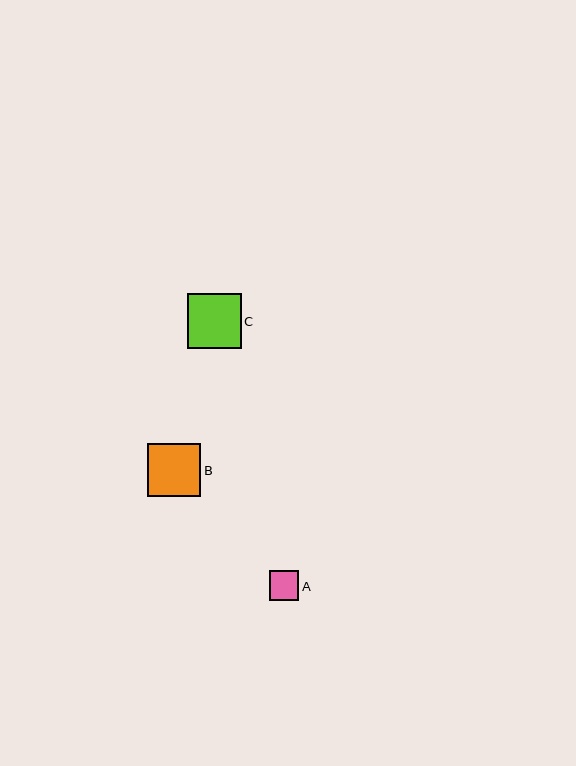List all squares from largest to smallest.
From largest to smallest: C, B, A.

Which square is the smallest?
Square A is the smallest with a size of approximately 30 pixels.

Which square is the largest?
Square C is the largest with a size of approximately 54 pixels.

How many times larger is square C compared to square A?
Square C is approximately 1.8 times the size of square A.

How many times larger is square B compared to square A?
Square B is approximately 1.8 times the size of square A.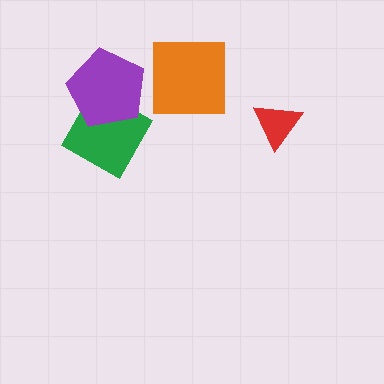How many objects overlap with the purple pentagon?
1 object overlaps with the purple pentagon.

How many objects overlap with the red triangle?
0 objects overlap with the red triangle.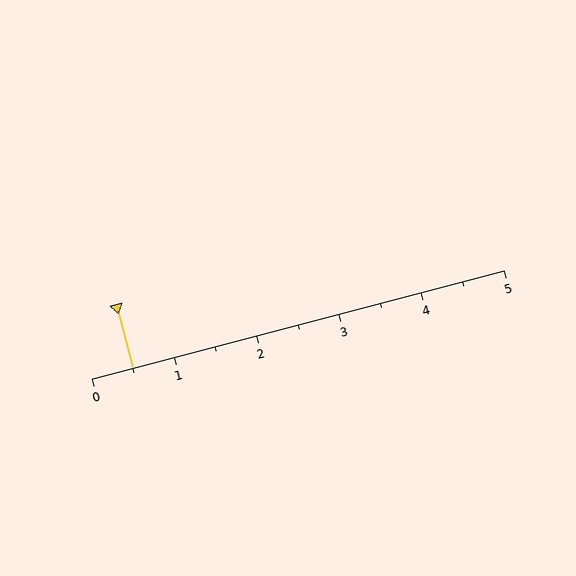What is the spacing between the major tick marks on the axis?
The major ticks are spaced 1 apart.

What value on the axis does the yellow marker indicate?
The marker indicates approximately 0.5.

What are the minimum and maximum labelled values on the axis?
The axis runs from 0 to 5.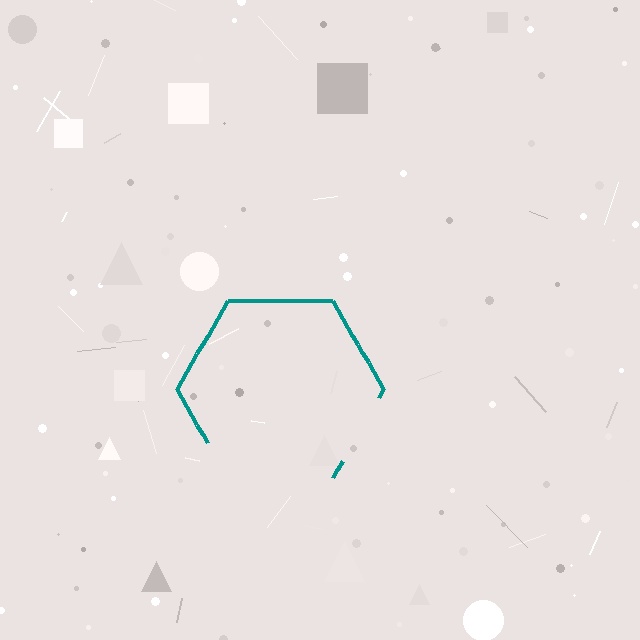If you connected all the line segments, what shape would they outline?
They would outline a hexagon.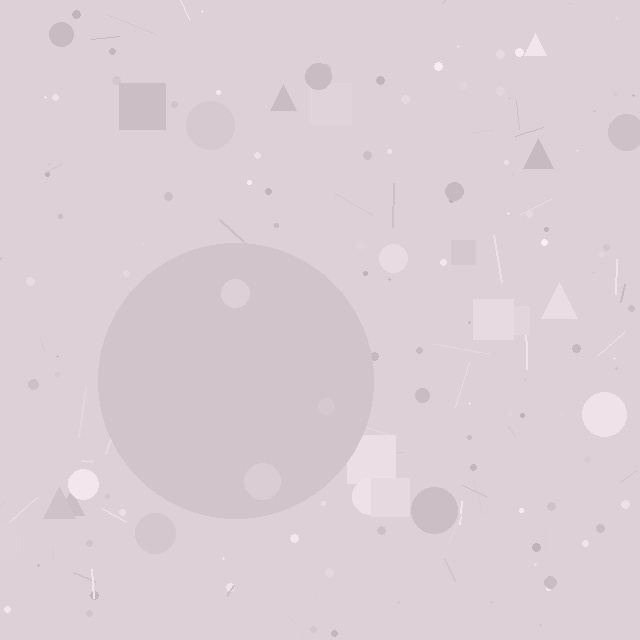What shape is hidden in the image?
A circle is hidden in the image.